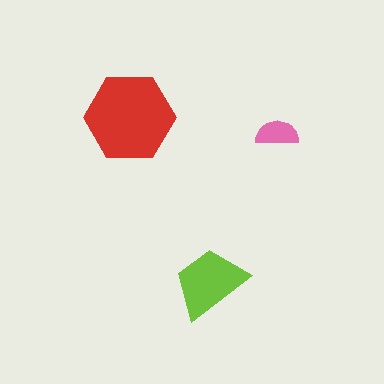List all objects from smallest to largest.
The pink semicircle, the lime trapezoid, the red hexagon.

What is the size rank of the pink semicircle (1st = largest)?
3rd.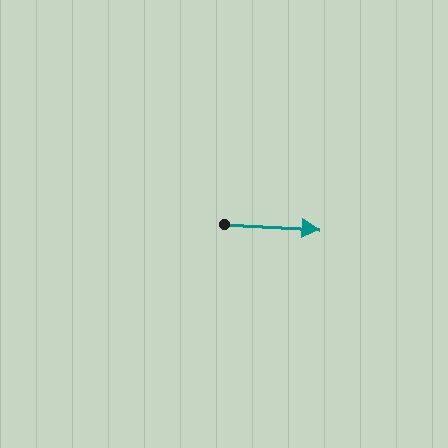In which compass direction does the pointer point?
East.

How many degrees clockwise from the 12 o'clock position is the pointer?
Approximately 93 degrees.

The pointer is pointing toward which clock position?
Roughly 3 o'clock.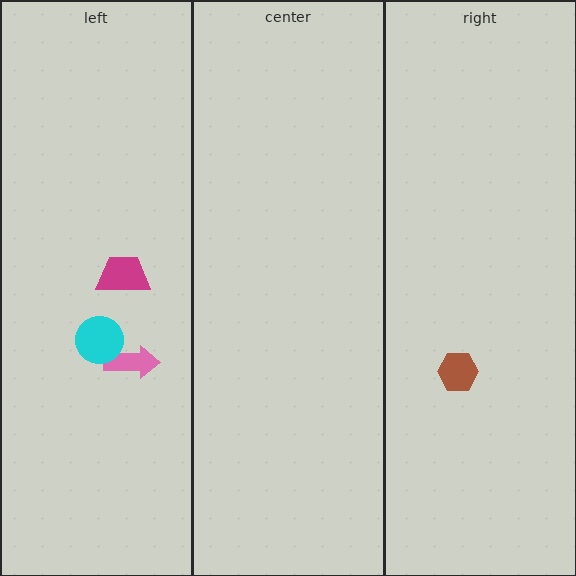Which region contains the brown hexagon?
The right region.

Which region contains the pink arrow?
The left region.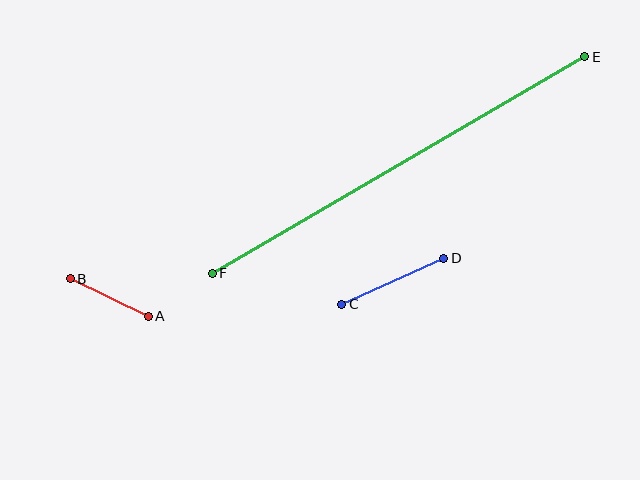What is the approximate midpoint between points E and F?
The midpoint is at approximately (398, 165) pixels.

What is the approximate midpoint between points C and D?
The midpoint is at approximately (393, 281) pixels.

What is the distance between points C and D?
The distance is approximately 112 pixels.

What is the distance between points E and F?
The distance is approximately 431 pixels.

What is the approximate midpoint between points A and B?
The midpoint is at approximately (109, 297) pixels.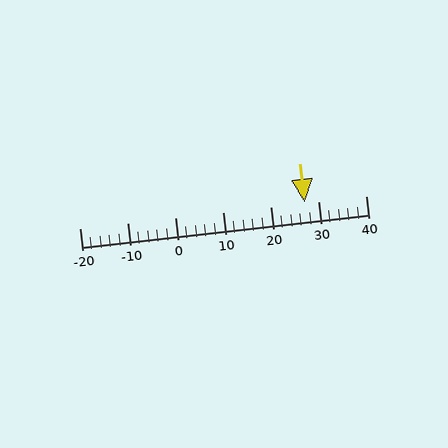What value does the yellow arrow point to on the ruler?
The yellow arrow points to approximately 27.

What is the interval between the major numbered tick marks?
The major tick marks are spaced 10 units apart.